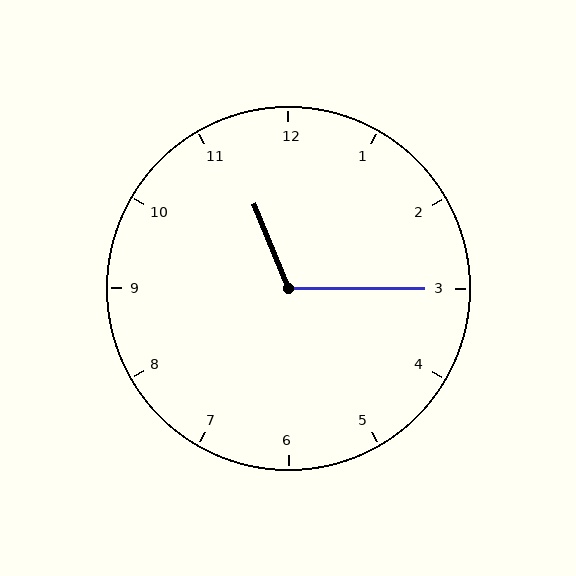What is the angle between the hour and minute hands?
Approximately 112 degrees.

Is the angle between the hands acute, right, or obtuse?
It is obtuse.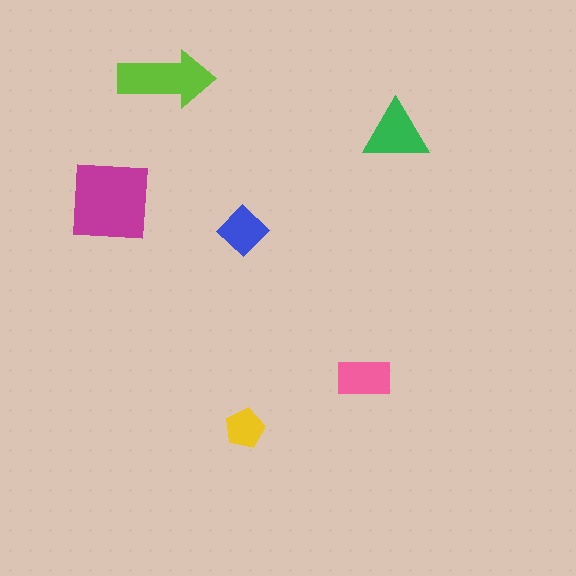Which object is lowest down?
The yellow pentagon is bottommost.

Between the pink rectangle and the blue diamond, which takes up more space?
The pink rectangle.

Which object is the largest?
The magenta square.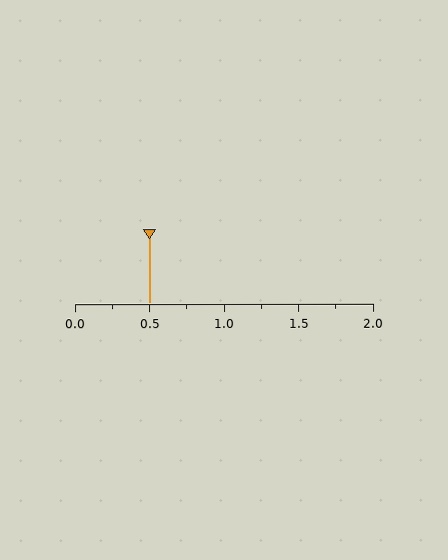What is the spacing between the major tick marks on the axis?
The major ticks are spaced 0.5 apart.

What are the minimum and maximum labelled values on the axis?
The axis runs from 0.0 to 2.0.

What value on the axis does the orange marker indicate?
The marker indicates approximately 0.5.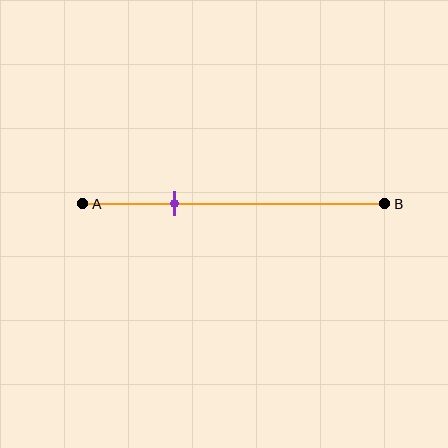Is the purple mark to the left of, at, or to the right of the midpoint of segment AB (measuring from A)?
The purple mark is to the left of the midpoint of segment AB.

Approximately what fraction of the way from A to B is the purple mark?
The purple mark is approximately 30% of the way from A to B.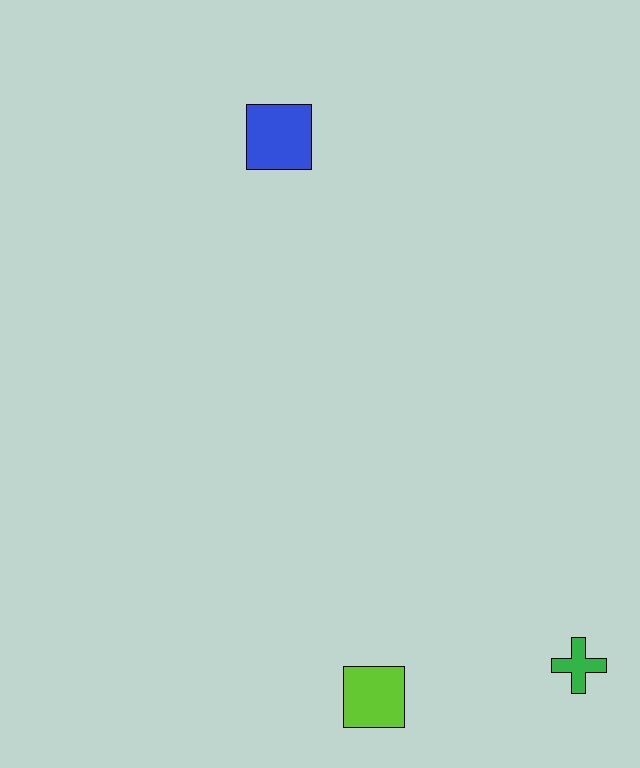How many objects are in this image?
There are 3 objects.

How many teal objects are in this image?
There are no teal objects.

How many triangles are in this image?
There are no triangles.